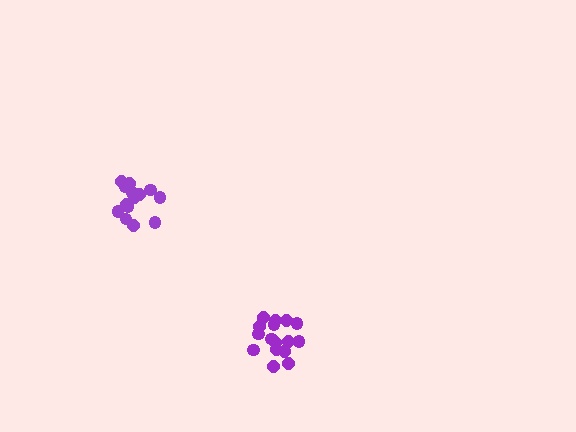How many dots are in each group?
Group 1: 16 dots, Group 2: 16 dots (32 total).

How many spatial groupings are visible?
There are 2 spatial groupings.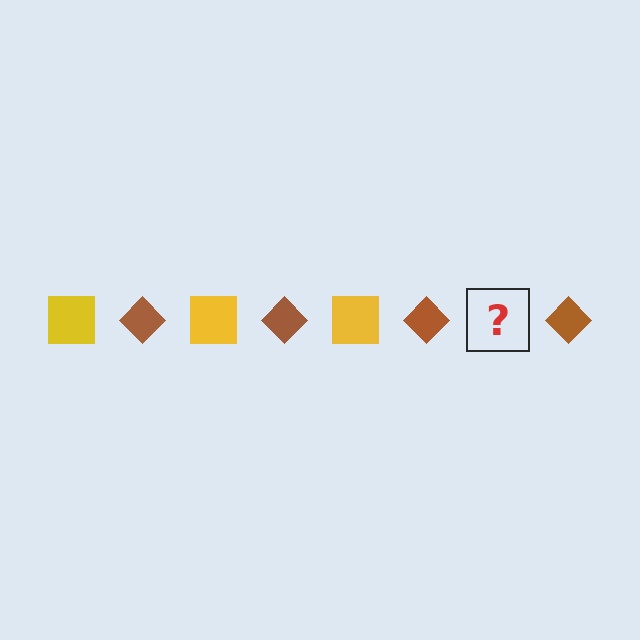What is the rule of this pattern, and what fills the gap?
The rule is that the pattern alternates between yellow square and brown diamond. The gap should be filled with a yellow square.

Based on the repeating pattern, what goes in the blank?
The blank should be a yellow square.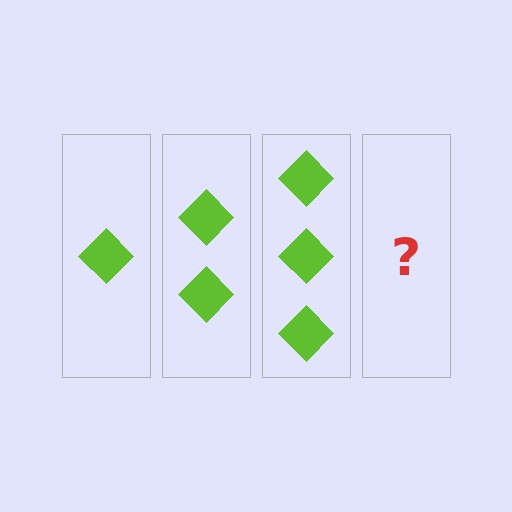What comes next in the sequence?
The next element should be 4 diamonds.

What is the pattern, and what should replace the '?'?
The pattern is that each step adds one more diamond. The '?' should be 4 diamonds.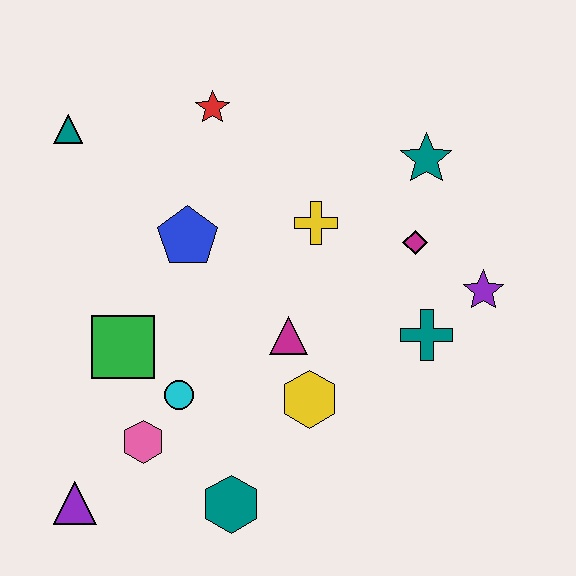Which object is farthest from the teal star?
The purple triangle is farthest from the teal star.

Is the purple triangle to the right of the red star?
No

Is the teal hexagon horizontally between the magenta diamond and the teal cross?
No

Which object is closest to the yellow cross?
The magenta diamond is closest to the yellow cross.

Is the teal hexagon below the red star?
Yes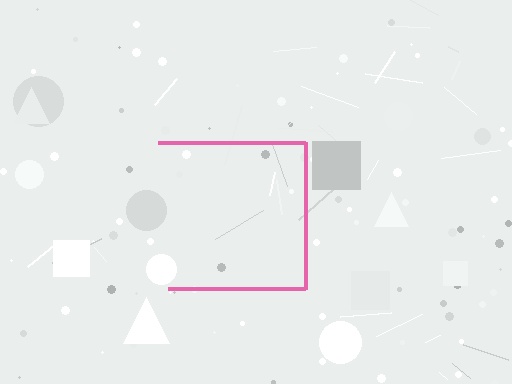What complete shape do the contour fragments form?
The contour fragments form a square.